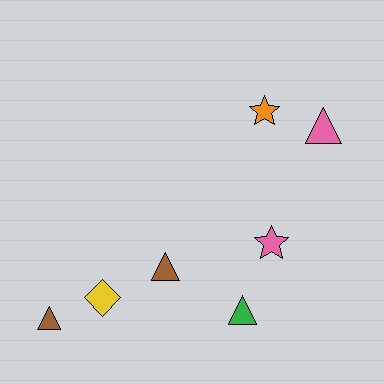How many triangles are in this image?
There are 4 triangles.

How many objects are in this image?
There are 7 objects.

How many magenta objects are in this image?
There are no magenta objects.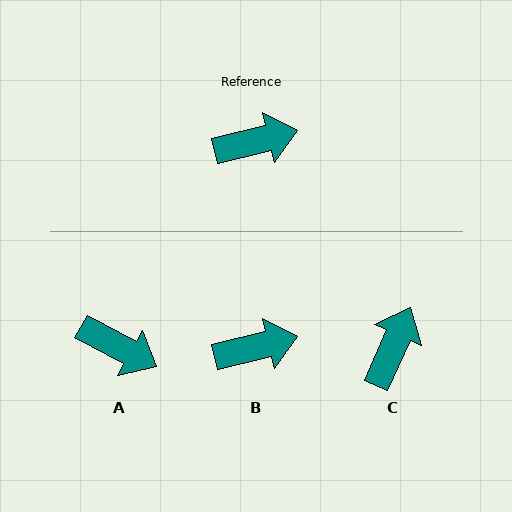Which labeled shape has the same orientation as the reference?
B.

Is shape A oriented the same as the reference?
No, it is off by about 42 degrees.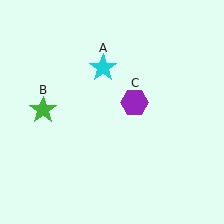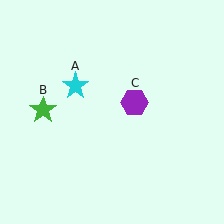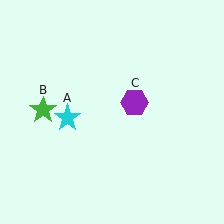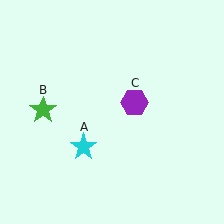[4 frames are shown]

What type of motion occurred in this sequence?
The cyan star (object A) rotated counterclockwise around the center of the scene.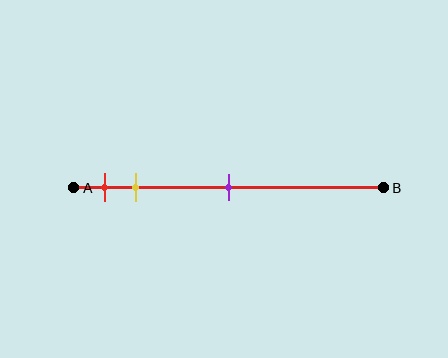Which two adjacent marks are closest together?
The red and yellow marks are the closest adjacent pair.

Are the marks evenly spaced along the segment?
No, the marks are not evenly spaced.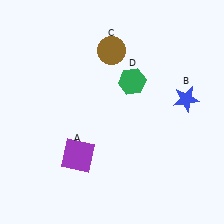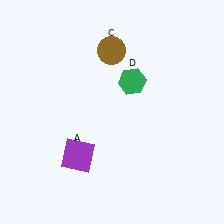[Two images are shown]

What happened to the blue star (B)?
The blue star (B) was removed in Image 2. It was in the top-right area of Image 1.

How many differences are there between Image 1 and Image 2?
There is 1 difference between the two images.